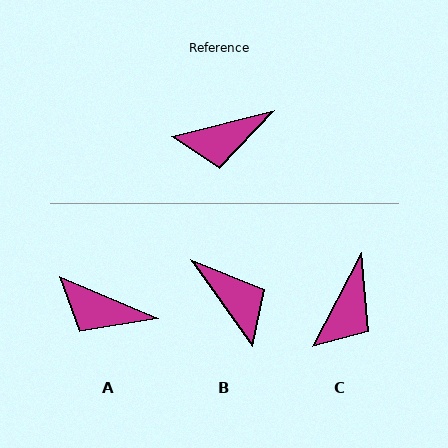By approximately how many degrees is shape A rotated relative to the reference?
Approximately 37 degrees clockwise.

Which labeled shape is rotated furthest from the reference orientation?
B, about 111 degrees away.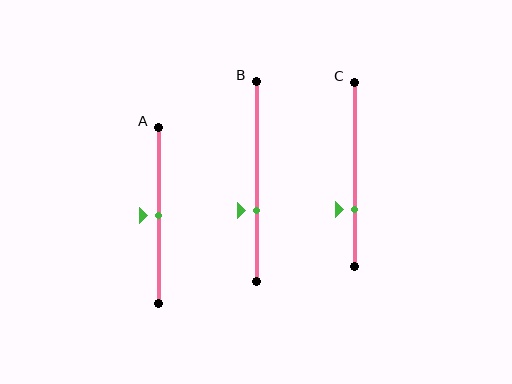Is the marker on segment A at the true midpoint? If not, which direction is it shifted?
Yes, the marker on segment A is at the true midpoint.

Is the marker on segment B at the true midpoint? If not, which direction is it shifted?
No, the marker on segment B is shifted downward by about 14% of the segment length.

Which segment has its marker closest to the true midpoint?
Segment A has its marker closest to the true midpoint.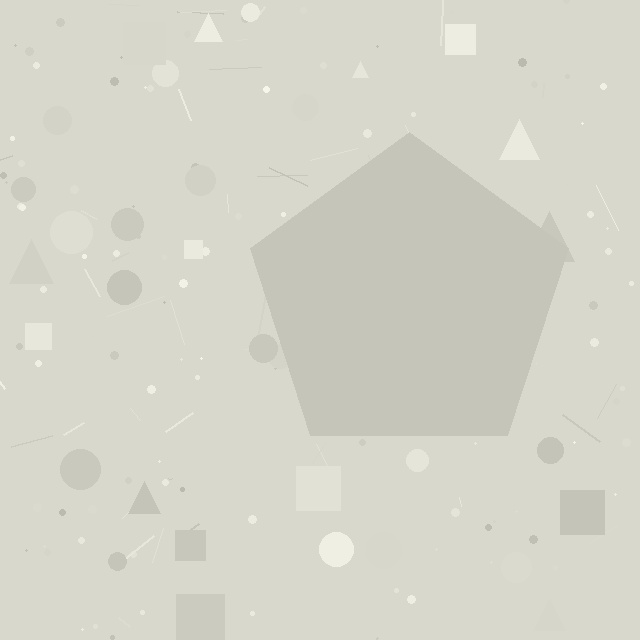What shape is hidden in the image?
A pentagon is hidden in the image.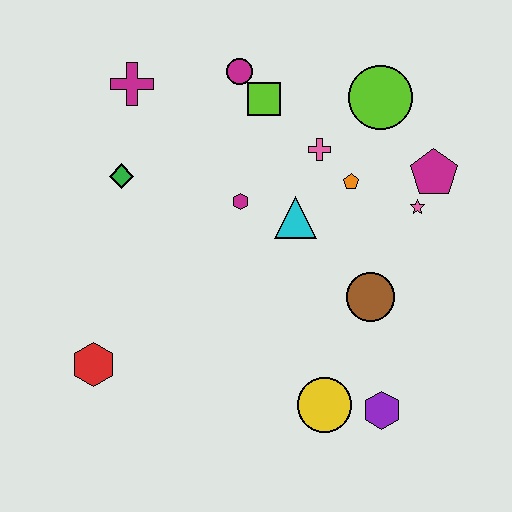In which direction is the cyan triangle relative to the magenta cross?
The cyan triangle is to the right of the magenta cross.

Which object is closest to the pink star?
The magenta pentagon is closest to the pink star.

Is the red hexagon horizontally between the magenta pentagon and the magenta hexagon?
No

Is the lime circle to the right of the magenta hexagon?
Yes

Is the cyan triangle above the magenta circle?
No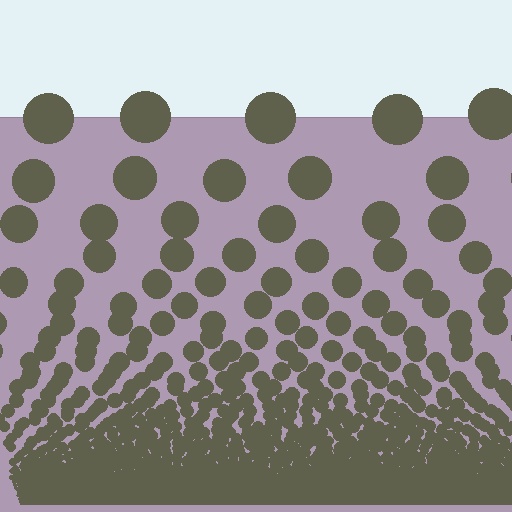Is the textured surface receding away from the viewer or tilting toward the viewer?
The surface appears to tilt toward the viewer. Texture elements get larger and sparser toward the top.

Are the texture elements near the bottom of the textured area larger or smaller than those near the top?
Smaller. The gradient is inverted — elements near the bottom are smaller and denser.